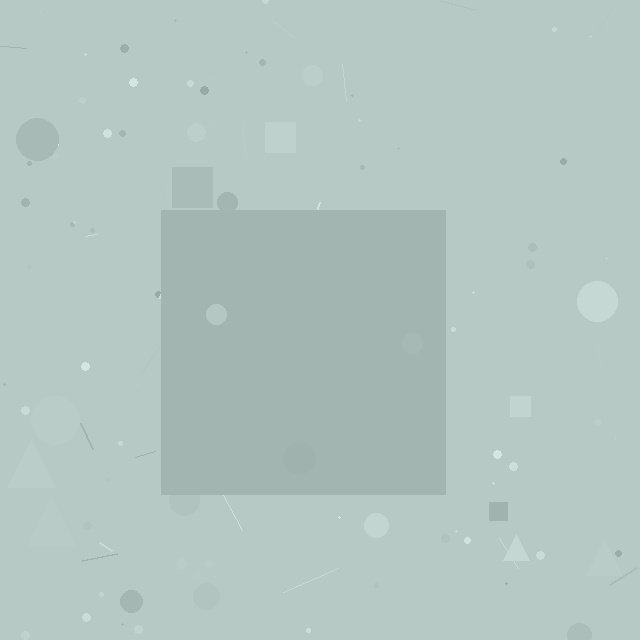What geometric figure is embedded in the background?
A square is embedded in the background.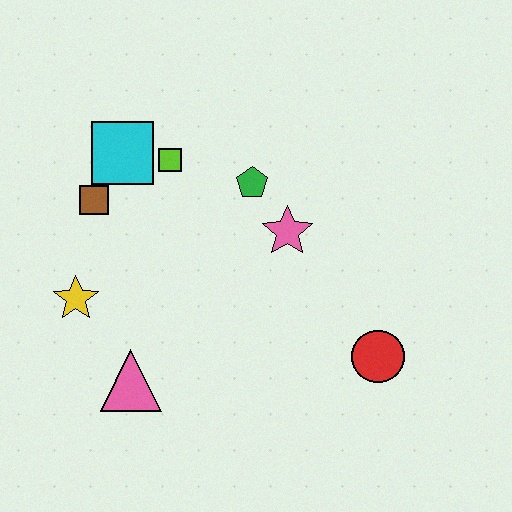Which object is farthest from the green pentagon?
The pink triangle is farthest from the green pentagon.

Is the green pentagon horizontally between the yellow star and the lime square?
No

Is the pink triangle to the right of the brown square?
Yes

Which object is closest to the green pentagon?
The pink star is closest to the green pentagon.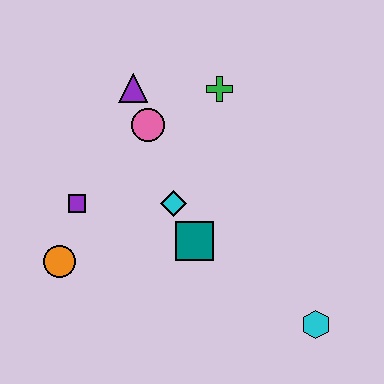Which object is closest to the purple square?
The orange circle is closest to the purple square.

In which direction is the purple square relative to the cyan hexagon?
The purple square is to the left of the cyan hexagon.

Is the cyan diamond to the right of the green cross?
No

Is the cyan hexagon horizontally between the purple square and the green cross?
No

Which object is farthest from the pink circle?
The cyan hexagon is farthest from the pink circle.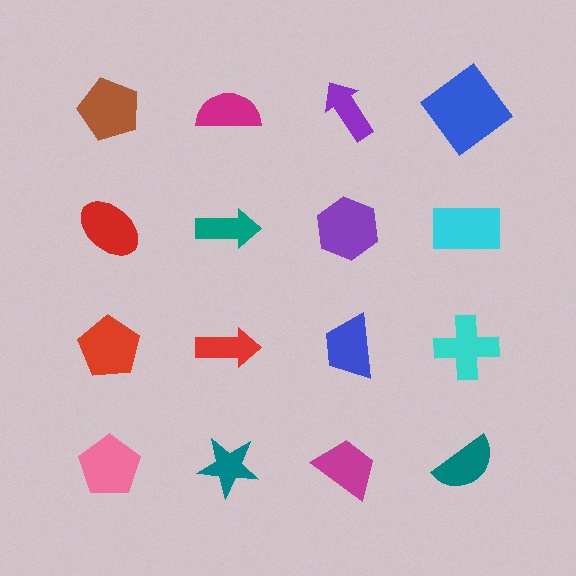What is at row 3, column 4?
A cyan cross.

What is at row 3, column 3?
A blue trapezoid.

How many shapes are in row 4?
4 shapes.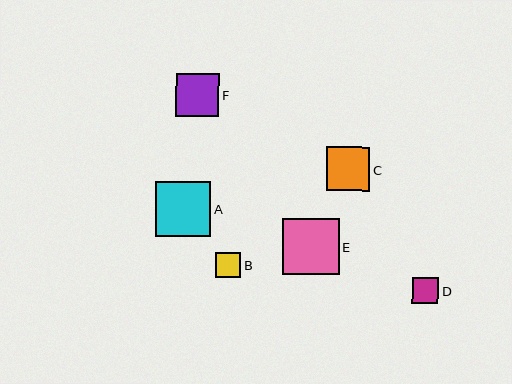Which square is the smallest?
Square B is the smallest with a size of approximately 25 pixels.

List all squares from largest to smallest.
From largest to smallest: E, A, C, F, D, B.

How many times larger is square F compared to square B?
Square F is approximately 1.8 times the size of square B.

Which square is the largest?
Square E is the largest with a size of approximately 56 pixels.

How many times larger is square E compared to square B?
Square E is approximately 2.3 times the size of square B.